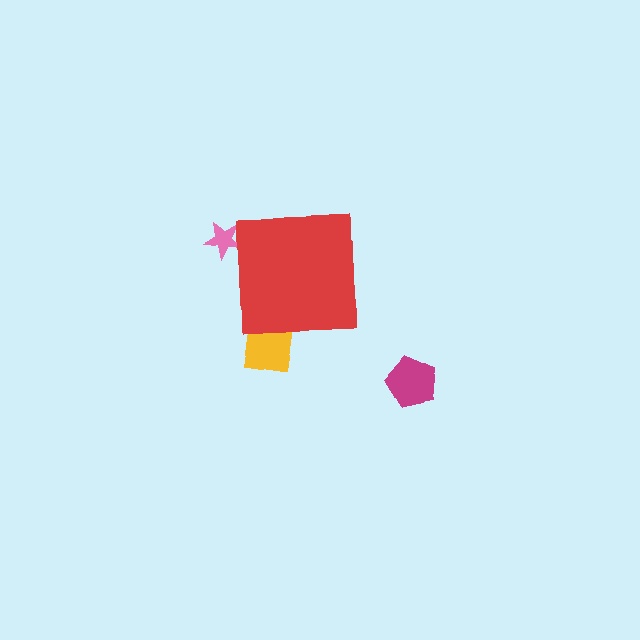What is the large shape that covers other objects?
A red square.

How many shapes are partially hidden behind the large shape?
2 shapes are partially hidden.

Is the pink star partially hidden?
Yes, the pink star is partially hidden behind the red square.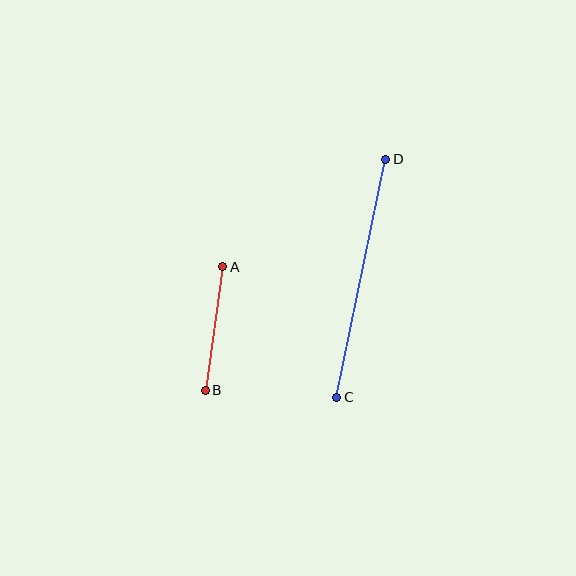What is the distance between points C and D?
The distance is approximately 243 pixels.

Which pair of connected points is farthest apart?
Points C and D are farthest apart.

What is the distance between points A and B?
The distance is approximately 125 pixels.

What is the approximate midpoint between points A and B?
The midpoint is at approximately (214, 329) pixels.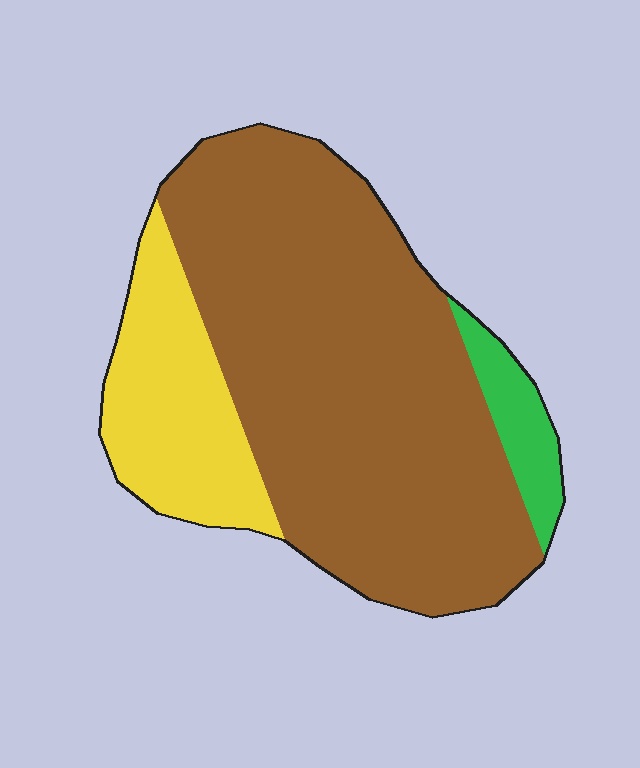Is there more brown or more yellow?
Brown.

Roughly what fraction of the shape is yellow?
Yellow covers about 20% of the shape.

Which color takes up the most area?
Brown, at roughly 70%.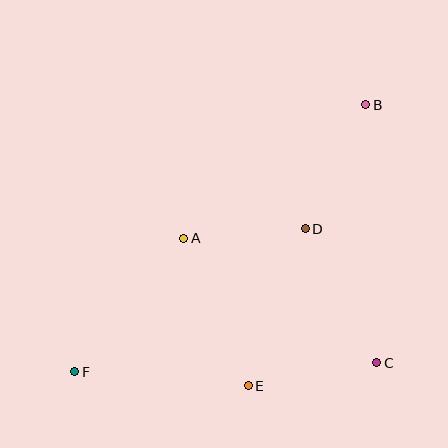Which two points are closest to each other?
Points A and D are closest to each other.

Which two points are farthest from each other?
Points B and F are farthest from each other.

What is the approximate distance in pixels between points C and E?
The distance between C and E is approximately 131 pixels.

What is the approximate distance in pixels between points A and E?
The distance between A and E is approximately 161 pixels.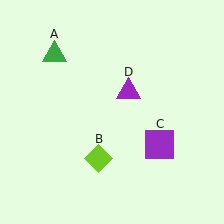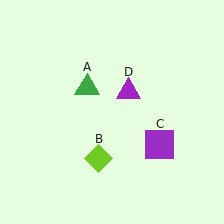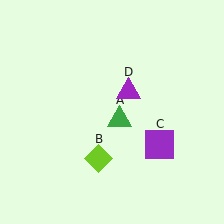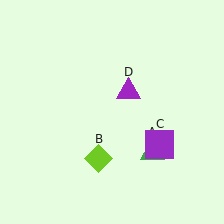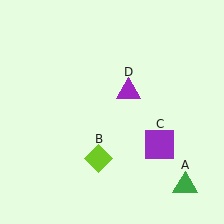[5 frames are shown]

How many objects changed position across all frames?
1 object changed position: green triangle (object A).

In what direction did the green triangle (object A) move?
The green triangle (object A) moved down and to the right.